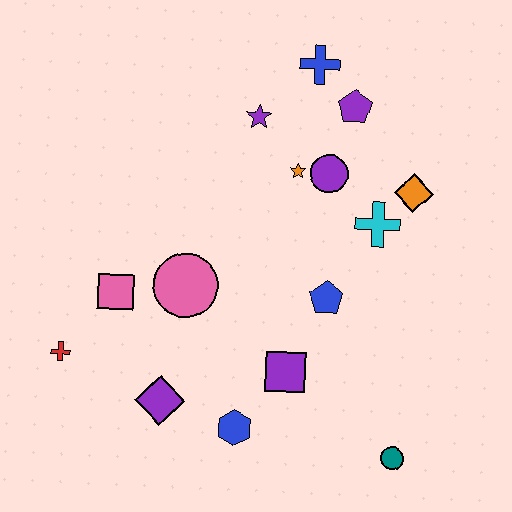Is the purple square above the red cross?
No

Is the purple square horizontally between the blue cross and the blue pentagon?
No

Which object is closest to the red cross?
The pink square is closest to the red cross.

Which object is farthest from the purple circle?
The red cross is farthest from the purple circle.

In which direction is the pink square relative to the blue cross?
The pink square is below the blue cross.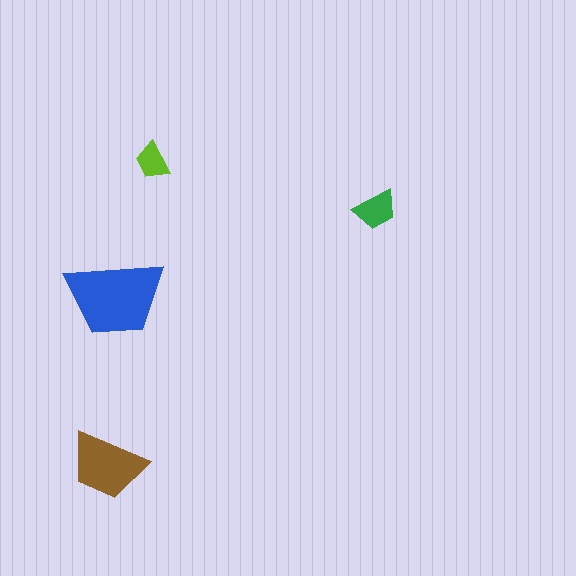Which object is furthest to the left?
The brown trapezoid is leftmost.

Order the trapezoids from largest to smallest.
the blue one, the brown one, the green one, the lime one.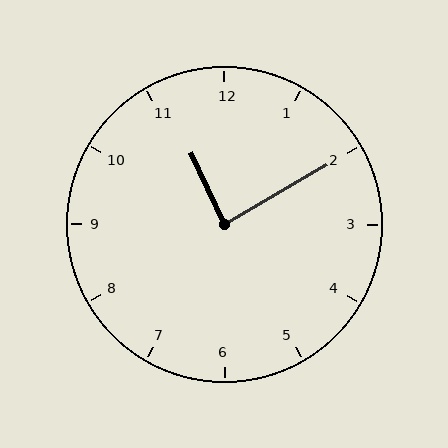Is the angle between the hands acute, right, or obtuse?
It is right.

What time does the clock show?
11:10.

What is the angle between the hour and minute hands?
Approximately 85 degrees.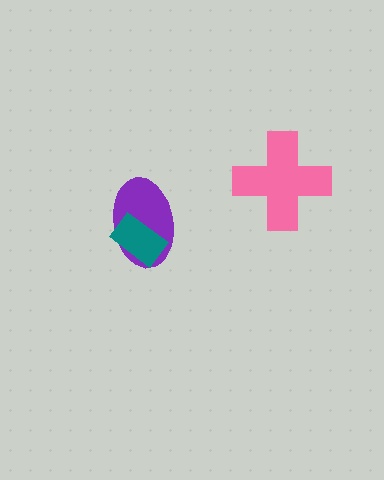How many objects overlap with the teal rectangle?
1 object overlaps with the teal rectangle.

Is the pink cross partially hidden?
No, no other shape covers it.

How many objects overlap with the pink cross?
0 objects overlap with the pink cross.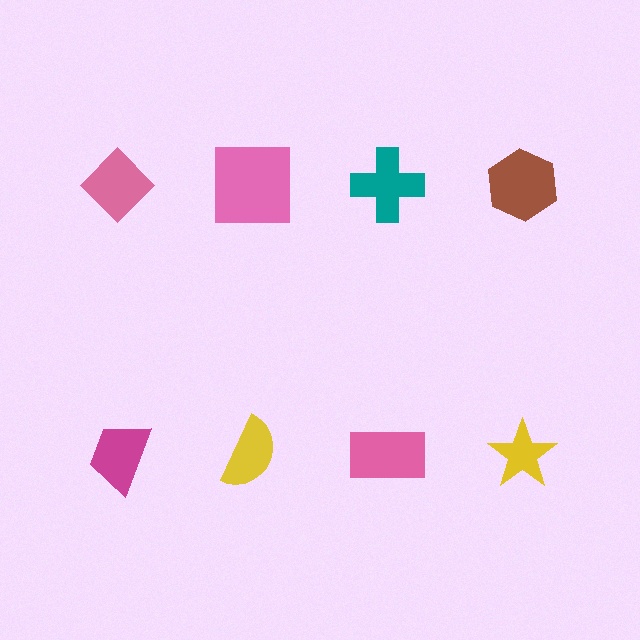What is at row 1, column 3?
A teal cross.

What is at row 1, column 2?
A pink square.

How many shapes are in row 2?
4 shapes.